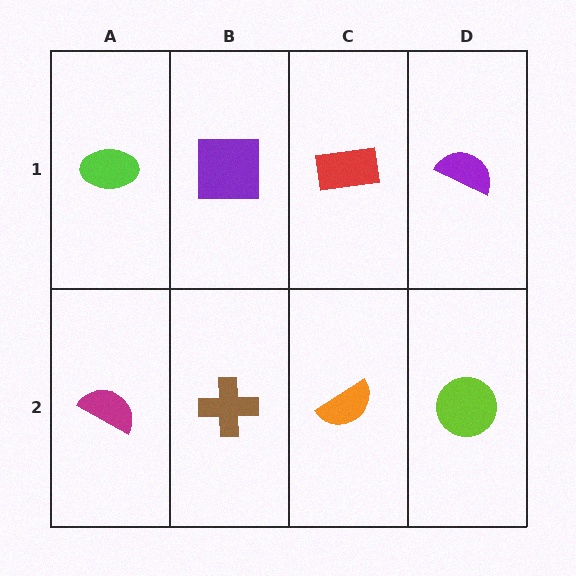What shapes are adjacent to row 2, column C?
A red rectangle (row 1, column C), a brown cross (row 2, column B), a lime circle (row 2, column D).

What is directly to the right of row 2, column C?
A lime circle.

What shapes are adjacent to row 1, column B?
A brown cross (row 2, column B), a lime ellipse (row 1, column A), a red rectangle (row 1, column C).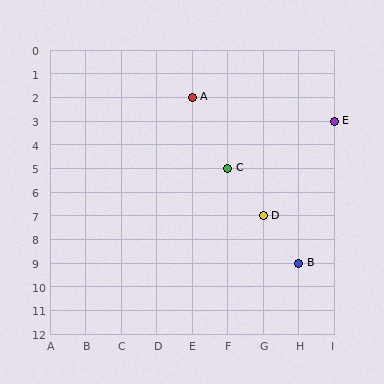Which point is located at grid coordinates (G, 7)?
Point D is at (G, 7).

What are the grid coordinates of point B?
Point B is at grid coordinates (H, 9).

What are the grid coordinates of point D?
Point D is at grid coordinates (G, 7).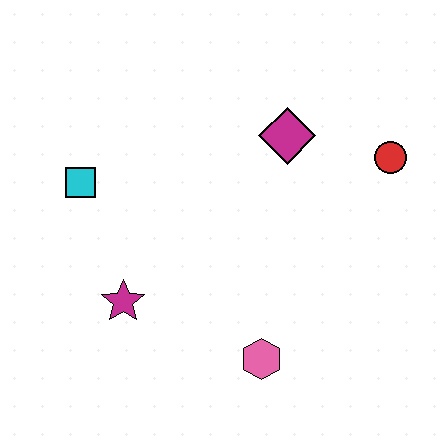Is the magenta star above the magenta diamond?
No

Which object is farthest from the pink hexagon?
The cyan square is farthest from the pink hexagon.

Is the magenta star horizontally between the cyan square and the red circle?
Yes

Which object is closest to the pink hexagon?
The magenta star is closest to the pink hexagon.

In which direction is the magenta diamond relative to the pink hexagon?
The magenta diamond is above the pink hexagon.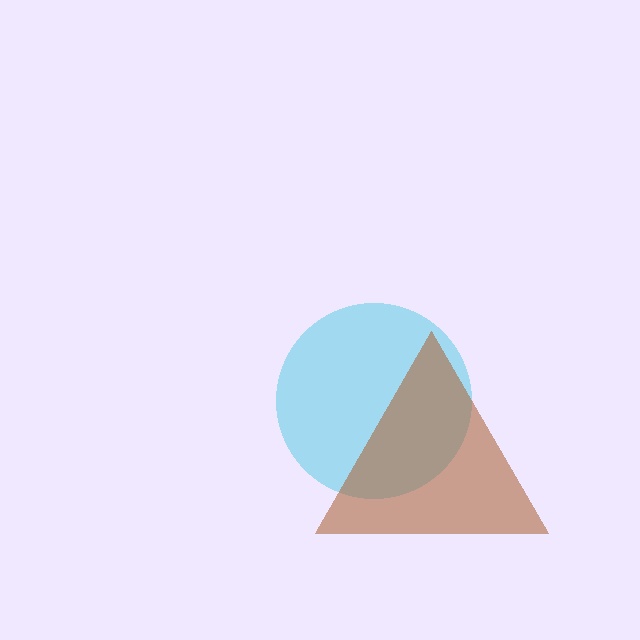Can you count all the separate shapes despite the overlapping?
Yes, there are 2 separate shapes.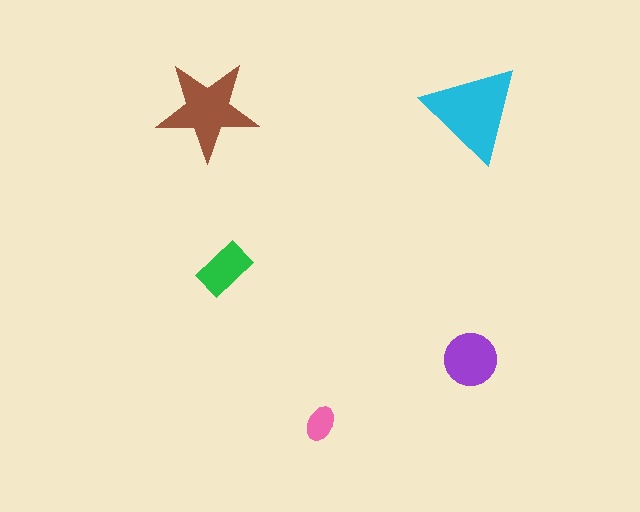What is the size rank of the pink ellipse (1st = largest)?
5th.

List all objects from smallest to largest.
The pink ellipse, the green rectangle, the purple circle, the brown star, the cyan triangle.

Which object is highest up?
The brown star is topmost.